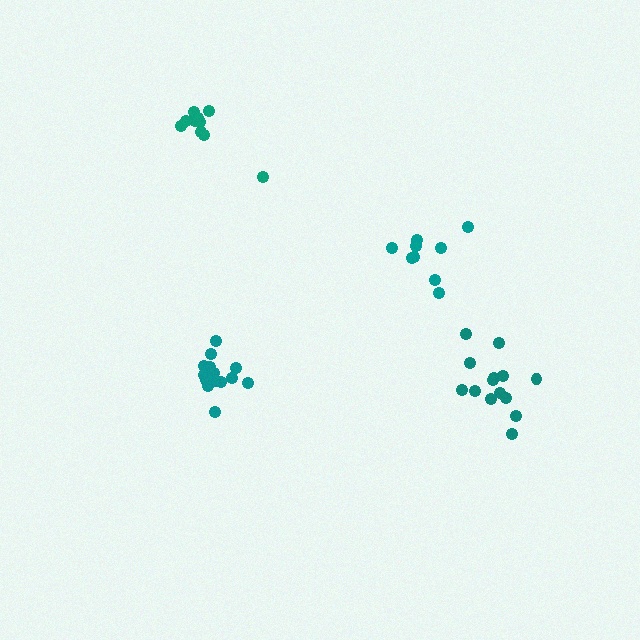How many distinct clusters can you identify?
There are 4 distinct clusters.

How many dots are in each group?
Group 1: 10 dots, Group 2: 14 dots, Group 3: 14 dots, Group 4: 9 dots (47 total).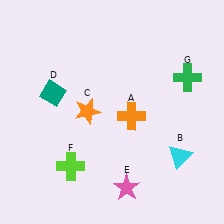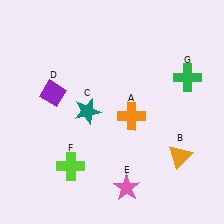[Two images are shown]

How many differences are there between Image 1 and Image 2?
There are 3 differences between the two images.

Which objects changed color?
B changed from cyan to orange. C changed from orange to teal. D changed from teal to purple.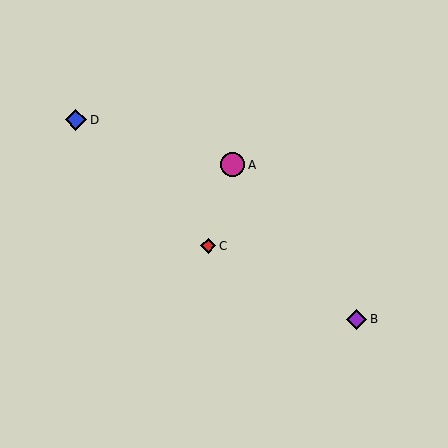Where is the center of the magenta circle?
The center of the magenta circle is at (233, 165).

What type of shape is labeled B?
Shape B is a purple diamond.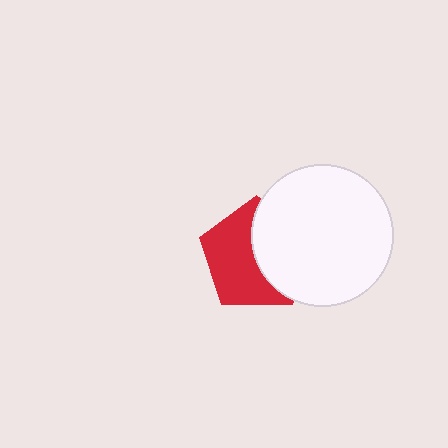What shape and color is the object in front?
The object in front is a white circle.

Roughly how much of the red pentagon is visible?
About half of it is visible (roughly 56%).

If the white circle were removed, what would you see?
You would see the complete red pentagon.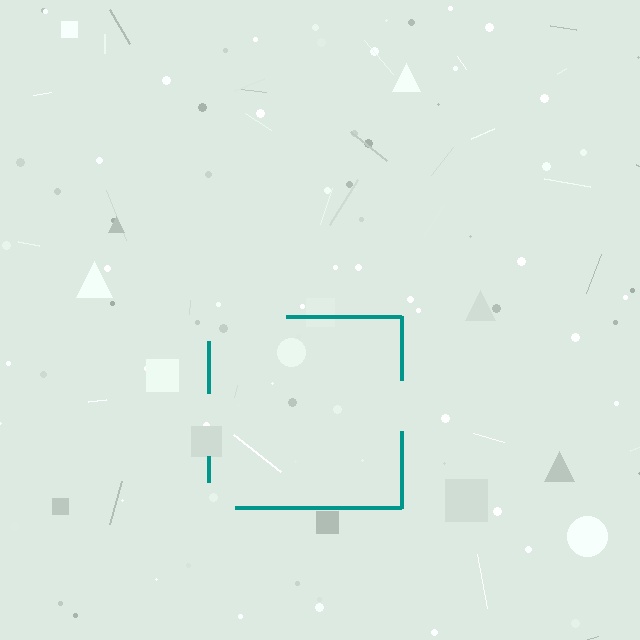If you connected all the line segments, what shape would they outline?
They would outline a square.